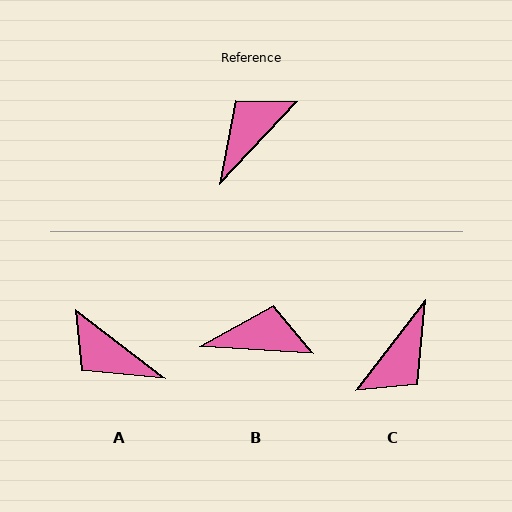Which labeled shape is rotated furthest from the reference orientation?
C, about 174 degrees away.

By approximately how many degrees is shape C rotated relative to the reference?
Approximately 174 degrees clockwise.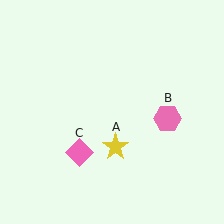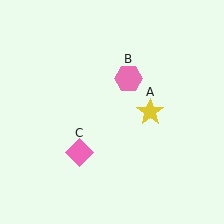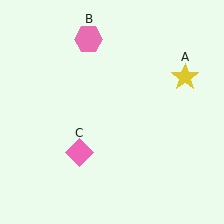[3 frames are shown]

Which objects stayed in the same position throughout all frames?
Pink diamond (object C) remained stationary.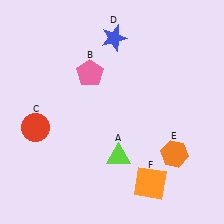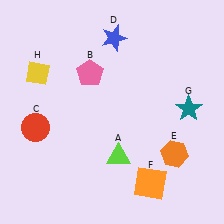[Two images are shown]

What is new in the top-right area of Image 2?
A teal star (G) was added in the top-right area of Image 2.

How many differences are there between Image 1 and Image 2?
There are 2 differences between the two images.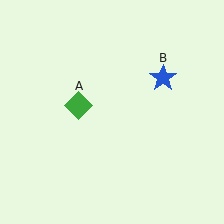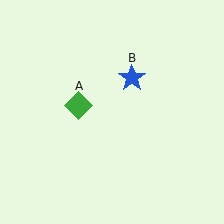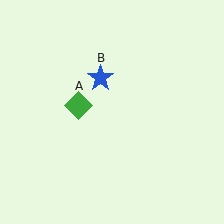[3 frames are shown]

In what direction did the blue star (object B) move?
The blue star (object B) moved left.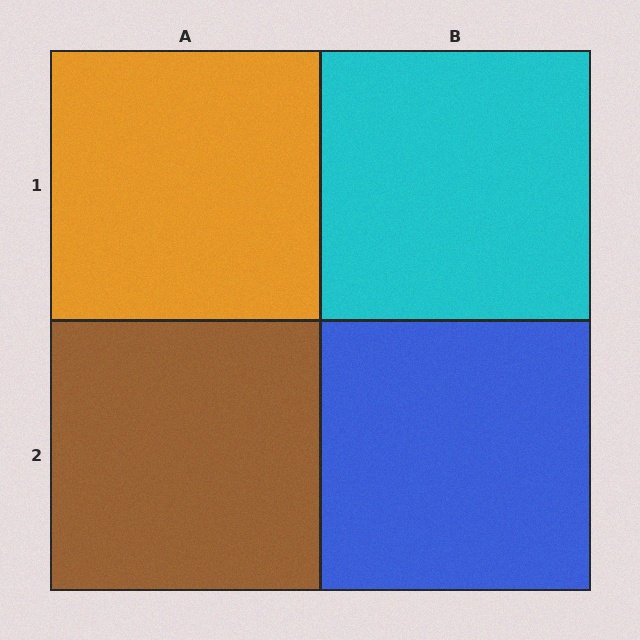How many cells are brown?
1 cell is brown.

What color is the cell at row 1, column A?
Orange.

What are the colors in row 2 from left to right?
Brown, blue.